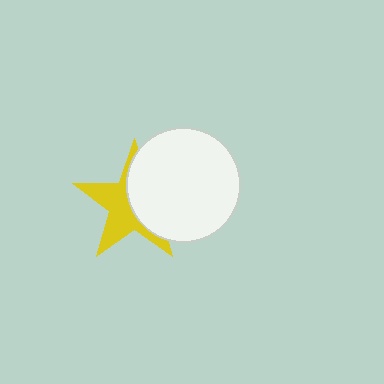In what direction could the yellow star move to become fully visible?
The yellow star could move left. That would shift it out from behind the white circle entirely.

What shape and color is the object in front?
The object in front is a white circle.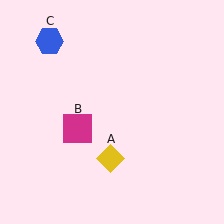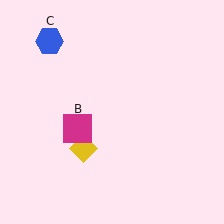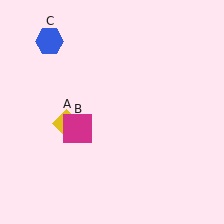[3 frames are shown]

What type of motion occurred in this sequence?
The yellow diamond (object A) rotated clockwise around the center of the scene.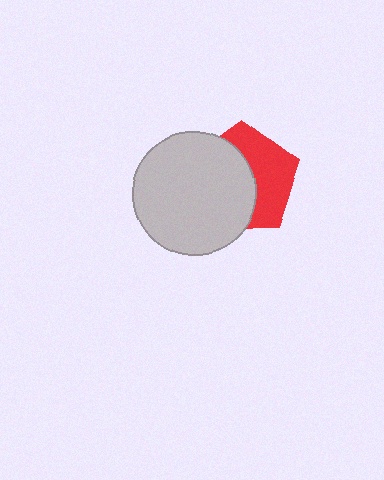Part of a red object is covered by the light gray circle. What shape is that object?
It is a pentagon.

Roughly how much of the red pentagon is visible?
About half of it is visible (roughly 46%).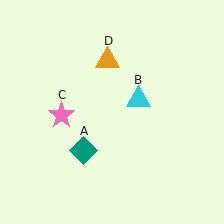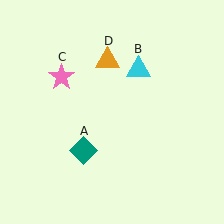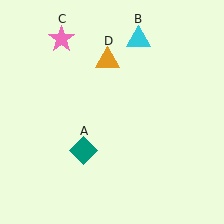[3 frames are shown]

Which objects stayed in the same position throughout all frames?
Teal diamond (object A) and orange triangle (object D) remained stationary.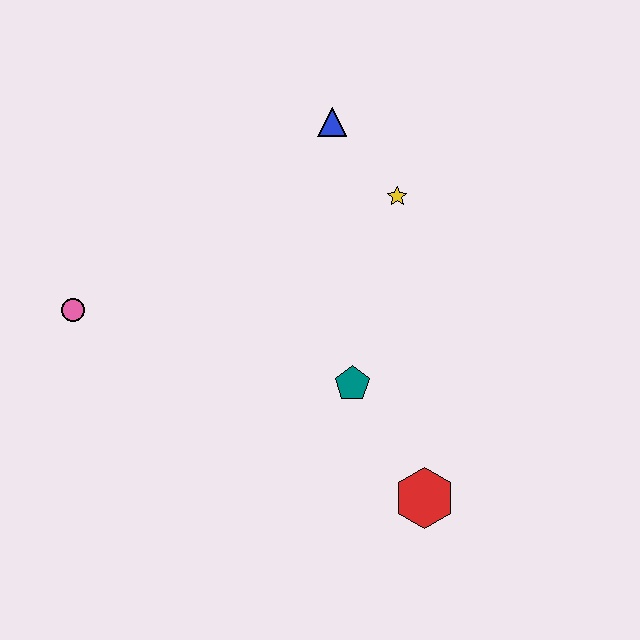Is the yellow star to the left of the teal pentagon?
No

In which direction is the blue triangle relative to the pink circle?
The blue triangle is to the right of the pink circle.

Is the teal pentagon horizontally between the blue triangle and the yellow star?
Yes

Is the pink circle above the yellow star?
No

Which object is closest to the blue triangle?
The yellow star is closest to the blue triangle.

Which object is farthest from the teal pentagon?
The pink circle is farthest from the teal pentagon.